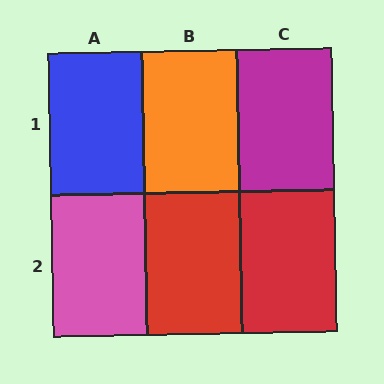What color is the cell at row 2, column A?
Pink.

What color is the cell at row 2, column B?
Red.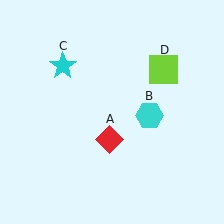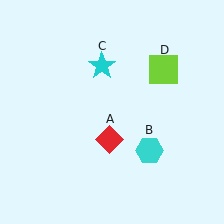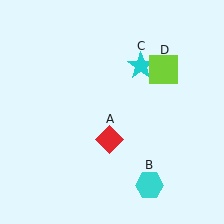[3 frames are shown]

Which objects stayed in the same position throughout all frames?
Red diamond (object A) and lime square (object D) remained stationary.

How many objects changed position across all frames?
2 objects changed position: cyan hexagon (object B), cyan star (object C).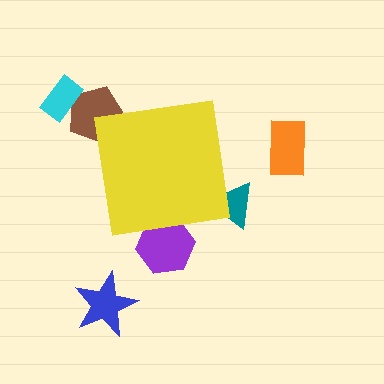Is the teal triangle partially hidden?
Yes, the teal triangle is partially hidden behind the yellow square.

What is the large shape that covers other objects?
A yellow square.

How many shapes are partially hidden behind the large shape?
3 shapes are partially hidden.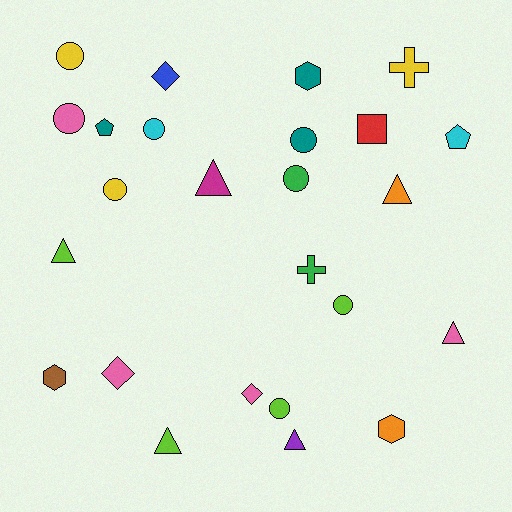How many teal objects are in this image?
There are 3 teal objects.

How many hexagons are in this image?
There are 3 hexagons.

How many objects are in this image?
There are 25 objects.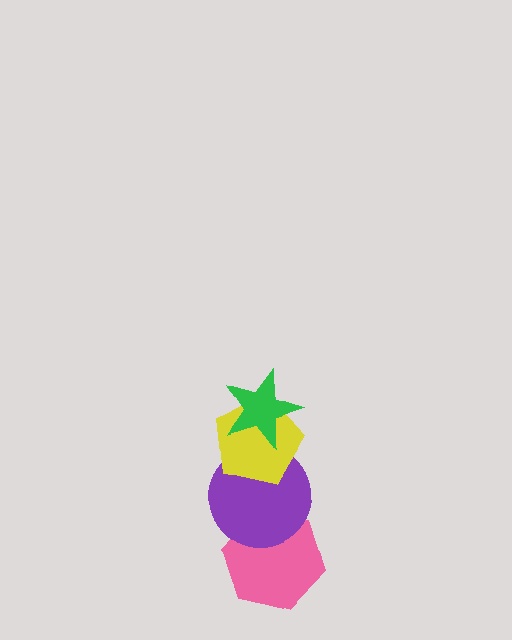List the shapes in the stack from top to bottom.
From top to bottom: the green star, the yellow pentagon, the purple circle, the pink hexagon.